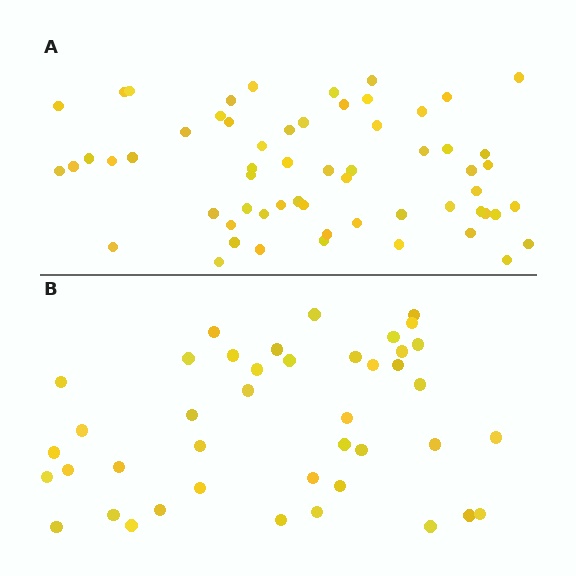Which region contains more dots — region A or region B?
Region A (the top region) has more dots.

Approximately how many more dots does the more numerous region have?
Region A has approximately 20 more dots than region B.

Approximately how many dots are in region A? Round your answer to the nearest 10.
About 60 dots.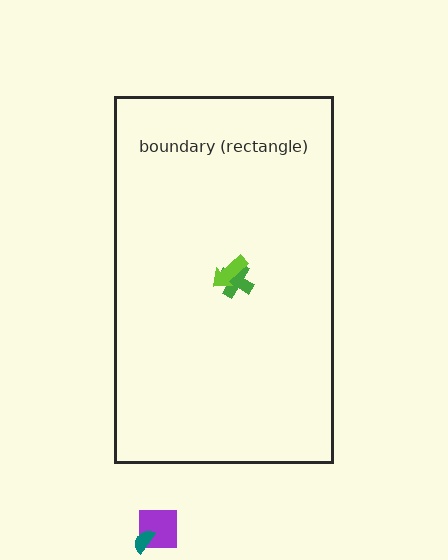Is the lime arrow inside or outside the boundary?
Inside.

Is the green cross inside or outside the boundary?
Inside.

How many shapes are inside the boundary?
2 inside, 2 outside.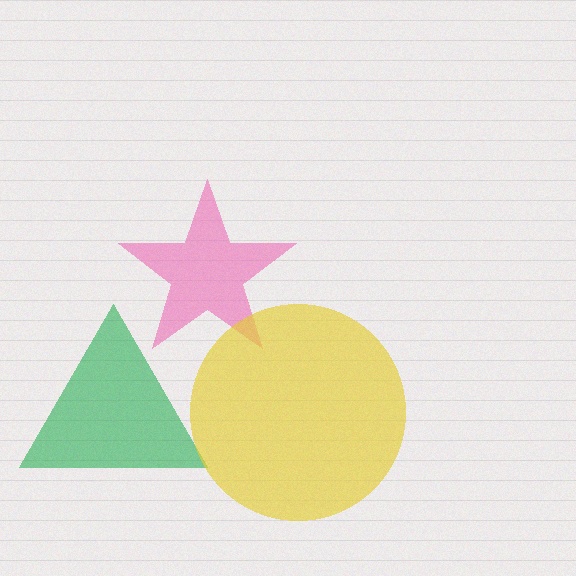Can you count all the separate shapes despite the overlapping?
Yes, there are 3 separate shapes.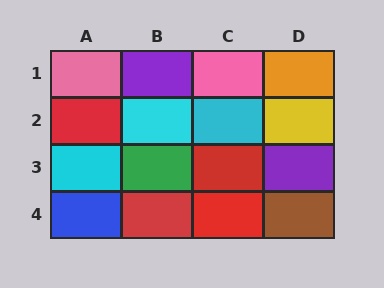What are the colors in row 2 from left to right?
Red, cyan, cyan, yellow.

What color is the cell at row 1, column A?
Pink.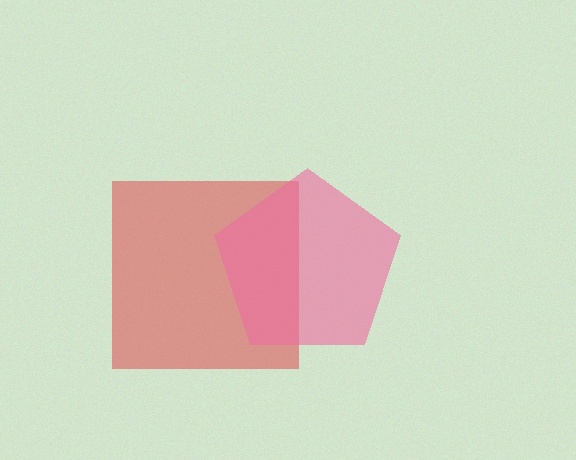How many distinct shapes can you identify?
There are 2 distinct shapes: a red square, a pink pentagon.